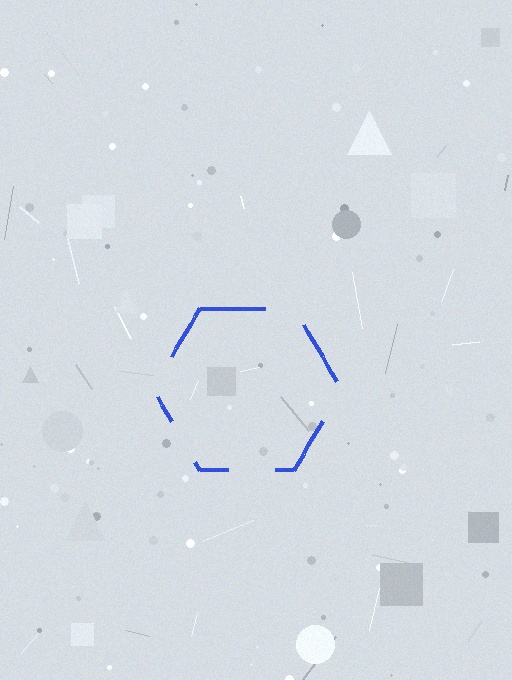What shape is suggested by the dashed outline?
The dashed outline suggests a hexagon.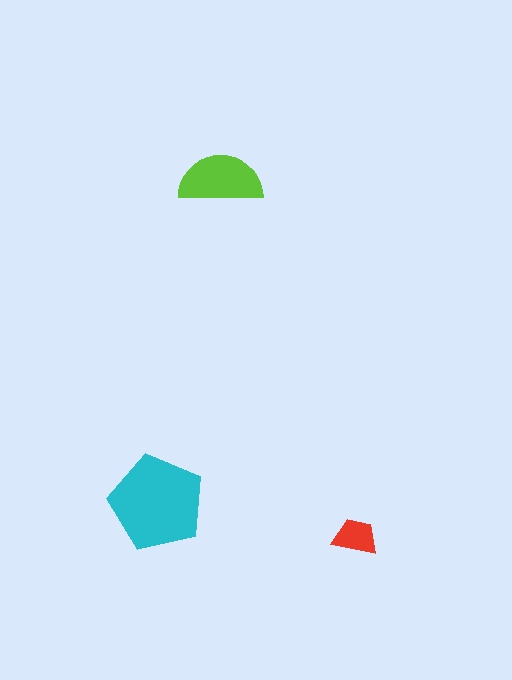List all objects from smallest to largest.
The red trapezoid, the lime semicircle, the cyan pentagon.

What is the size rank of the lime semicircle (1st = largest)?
2nd.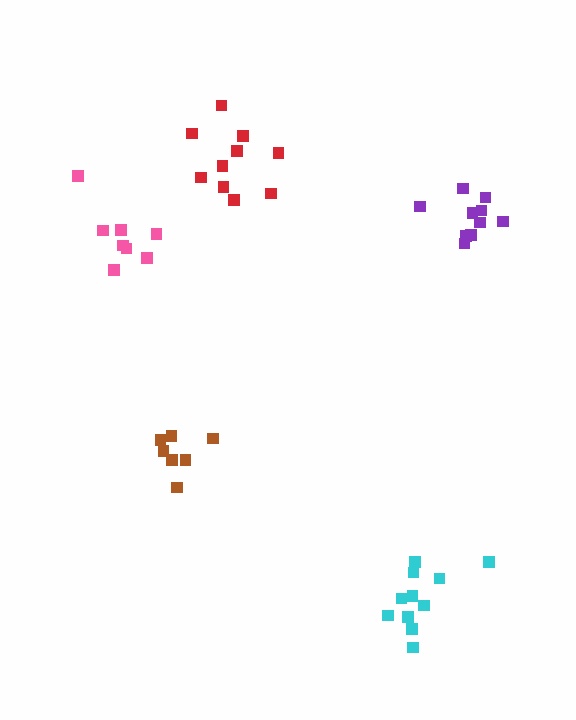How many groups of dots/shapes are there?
There are 5 groups.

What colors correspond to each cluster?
The clusters are colored: red, cyan, pink, purple, brown.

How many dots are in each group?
Group 1: 10 dots, Group 2: 11 dots, Group 3: 8 dots, Group 4: 10 dots, Group 5: 7 dots (46 total).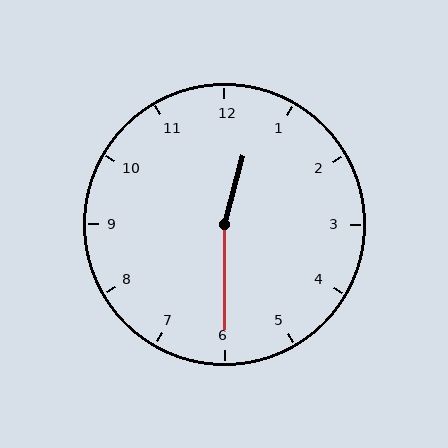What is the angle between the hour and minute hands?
Approximately 165 degrees.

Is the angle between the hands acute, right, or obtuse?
It is obtuse.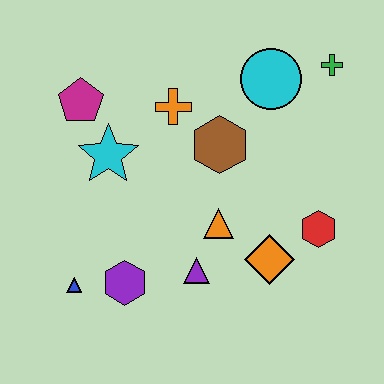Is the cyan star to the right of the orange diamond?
No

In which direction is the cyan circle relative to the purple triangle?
The cyan circle is above the purple triangle.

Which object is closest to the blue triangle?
The purple hexagon is closest to the blue triangle.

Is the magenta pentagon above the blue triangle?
Yes